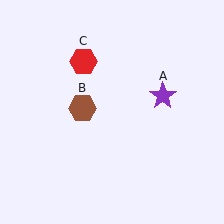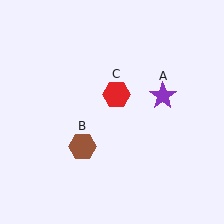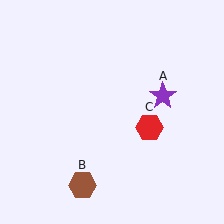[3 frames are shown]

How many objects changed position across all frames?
2 objects changed position: brown hexagon (object B), red hexagon (object C).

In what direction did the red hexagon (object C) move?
The red hexagon (object C) moved down and to the right.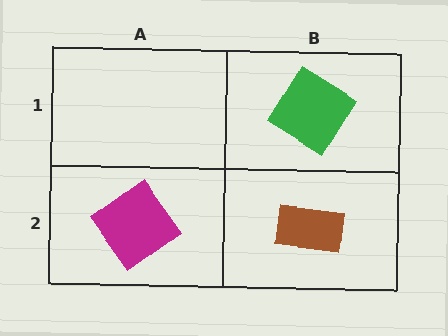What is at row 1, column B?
A green diamond.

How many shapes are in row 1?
1 shape.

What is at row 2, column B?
A brown rectangle.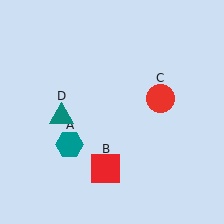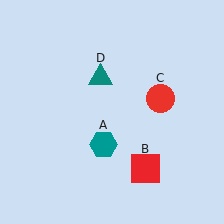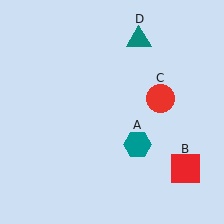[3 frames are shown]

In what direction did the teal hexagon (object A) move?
The teal hexagon (object A) moved right.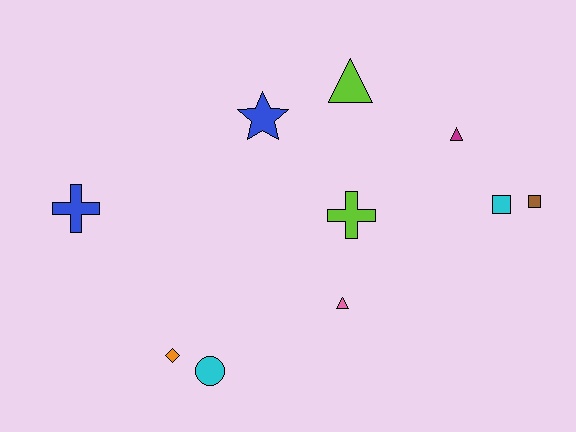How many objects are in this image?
There are 10 objects.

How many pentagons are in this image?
There are no pentagons.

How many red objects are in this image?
There are no red objects.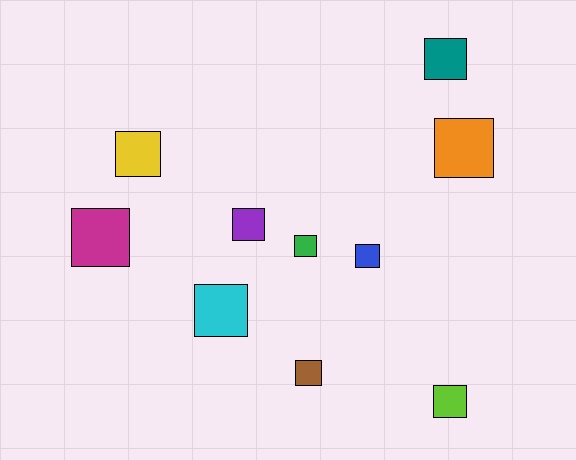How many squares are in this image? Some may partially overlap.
There are 10 squares.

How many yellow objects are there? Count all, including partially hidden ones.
There is 1 yellow object.